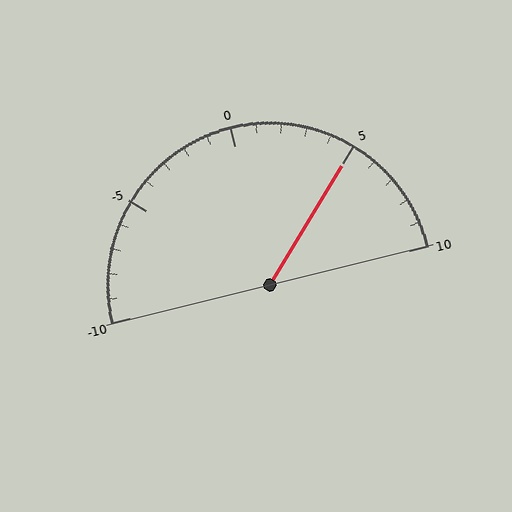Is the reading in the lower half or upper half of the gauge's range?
The reading is in the upper half of the range (-10 to 10).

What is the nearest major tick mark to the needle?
The nearest major tick mark is 5.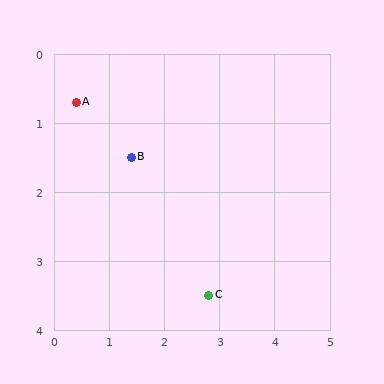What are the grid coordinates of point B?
Point B is at approximately (1.4, 1.5).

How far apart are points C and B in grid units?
Points C and B are about 2.4 grid units apart.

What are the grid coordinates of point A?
Point A is at approximately (0.4, 0.7).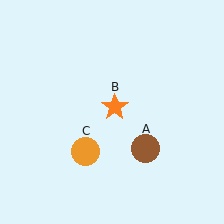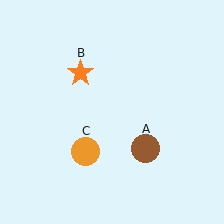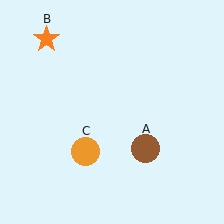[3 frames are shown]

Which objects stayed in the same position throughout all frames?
Brown circle (object A) and orange circle (object C) remained stationary.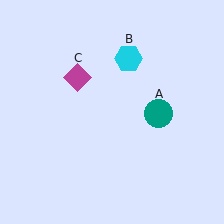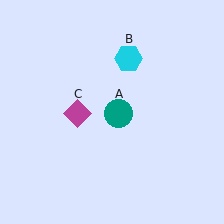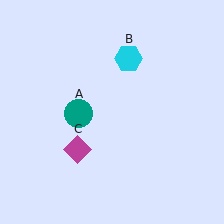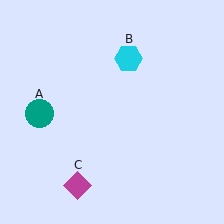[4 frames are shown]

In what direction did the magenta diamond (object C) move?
The magenta diamond (object C) moved down.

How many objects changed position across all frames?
2 objects changed position: teal circle (object A), magenta diamond (object C).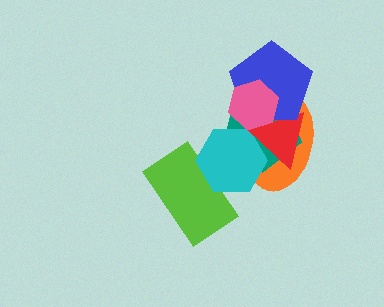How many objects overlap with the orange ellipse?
5 objects overlap with the orange ellipse.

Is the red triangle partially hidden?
Yes, it is partially covered by another shape.